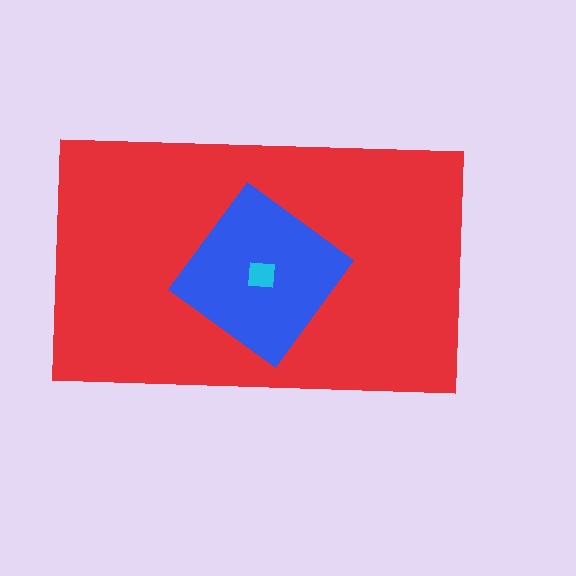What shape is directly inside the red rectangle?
The blue diamond.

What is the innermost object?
The cyan square.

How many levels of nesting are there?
3.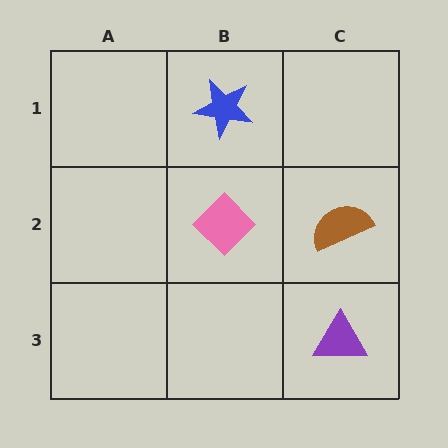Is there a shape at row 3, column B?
No, that cell is empty.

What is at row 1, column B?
A blue star.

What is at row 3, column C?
A purple triangle.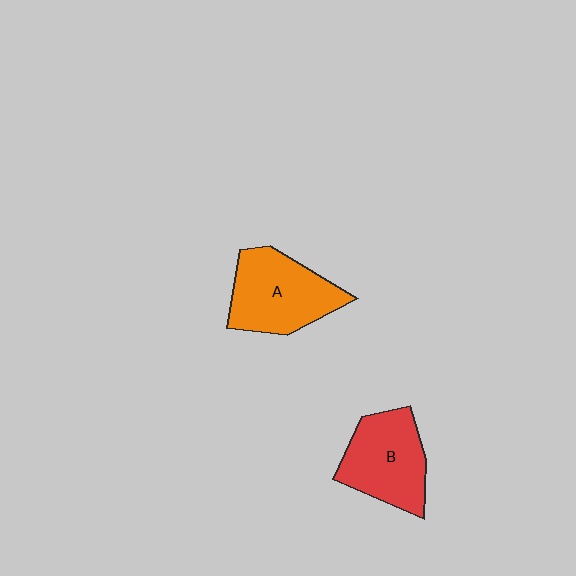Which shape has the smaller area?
Shape B (red).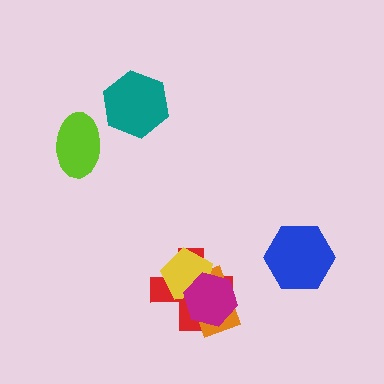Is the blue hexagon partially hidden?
No, no other shape covers it.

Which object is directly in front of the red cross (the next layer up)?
The orange rectangle is directly in front of the red cross.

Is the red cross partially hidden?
Yes, it is partially covered by another shape.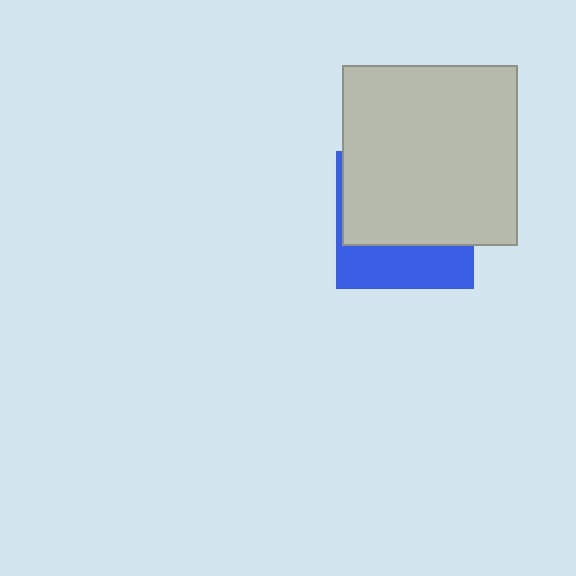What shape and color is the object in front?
The object in front is a light gray rectangle.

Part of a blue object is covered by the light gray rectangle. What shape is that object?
It is a square.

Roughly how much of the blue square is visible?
A small part of it is visible (roughly 35%).